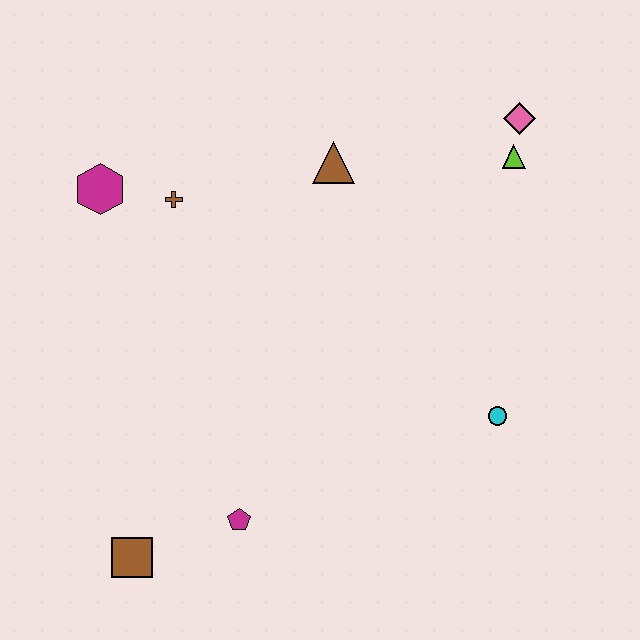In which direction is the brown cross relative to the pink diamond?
The brown cross is to the left of the pink diamond.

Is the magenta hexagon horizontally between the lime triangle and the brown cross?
No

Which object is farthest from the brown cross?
The cyan circle is farthest from the brown cross.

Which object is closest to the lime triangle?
The pink diamond is closest to the lime triangle.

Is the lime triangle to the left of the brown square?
No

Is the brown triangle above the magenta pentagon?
Yes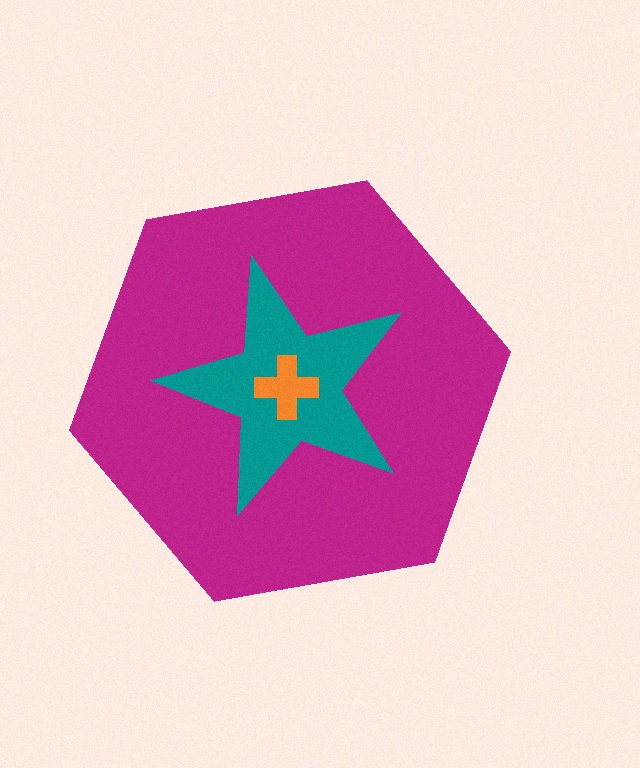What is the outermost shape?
The magenta hexagon.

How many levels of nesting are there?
3.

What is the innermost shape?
The orange cross.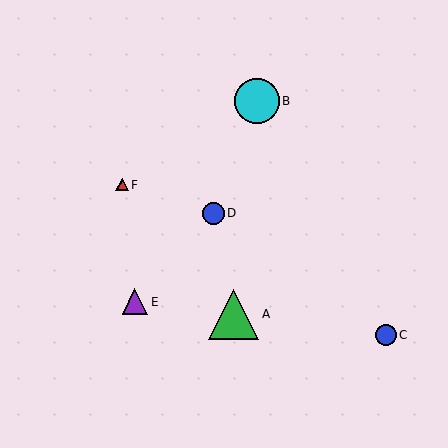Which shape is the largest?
The green triangle (labeled A) is the largest.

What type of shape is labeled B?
Shape B is a cyan circle.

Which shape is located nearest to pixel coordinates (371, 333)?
The blue circle (labeled C) at (386, 335) is nearest to that location.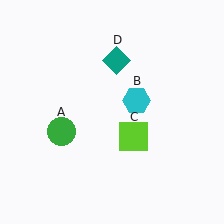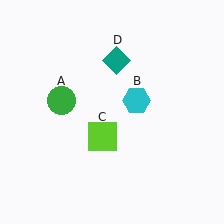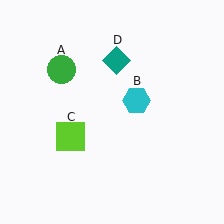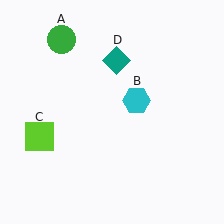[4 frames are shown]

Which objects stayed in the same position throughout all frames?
Cyan hexagon (object B) and teal diamond (object D) remained stationary.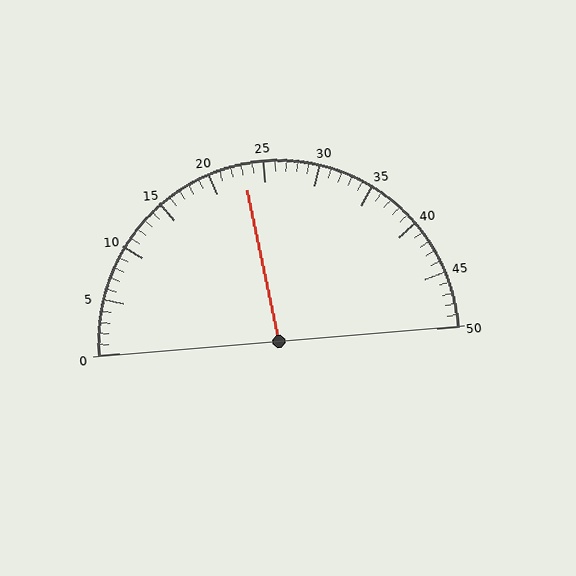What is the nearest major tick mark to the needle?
The nearest major tick mark is 25.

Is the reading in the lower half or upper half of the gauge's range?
The reading is in the lower half of the range (0 to 50).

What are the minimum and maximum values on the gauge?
The gauge ranges from 0 to 50.